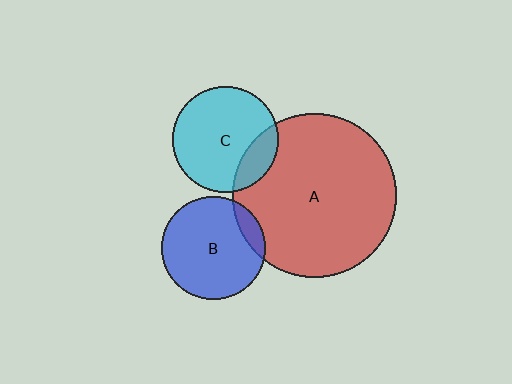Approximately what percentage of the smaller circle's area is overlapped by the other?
Approximately 20%.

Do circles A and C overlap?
Yes.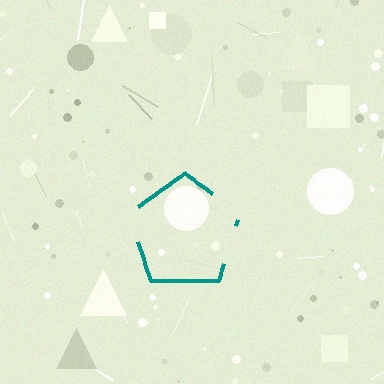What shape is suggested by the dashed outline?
The dashed outline suggests a pentagon.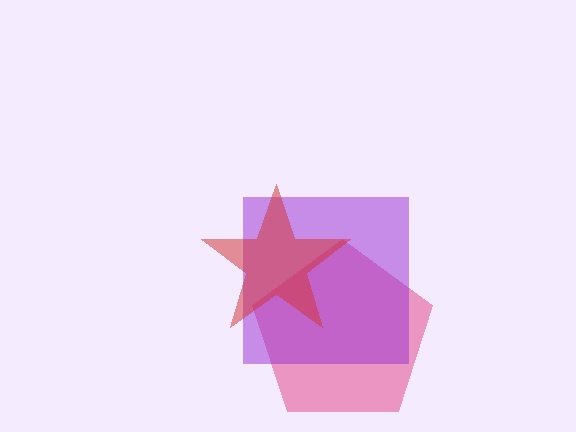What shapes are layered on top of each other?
The layered shapes are: a pink pentagon, a purple square, a red star.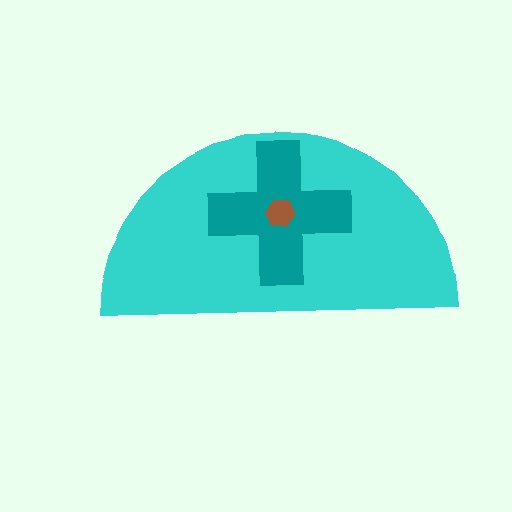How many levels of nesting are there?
3.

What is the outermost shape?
The cyan semicircle.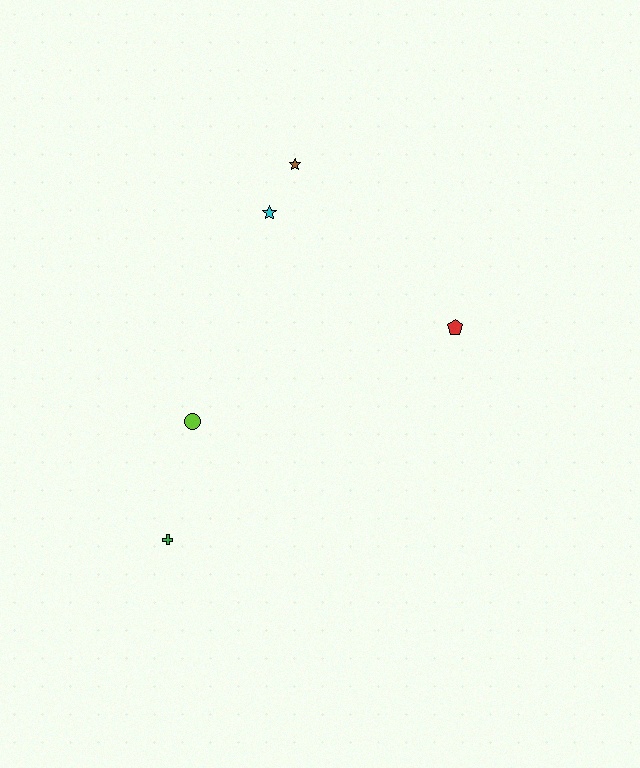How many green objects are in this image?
There is 1 green object.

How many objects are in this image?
There are 5 objects.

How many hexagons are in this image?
There are no hexagons.